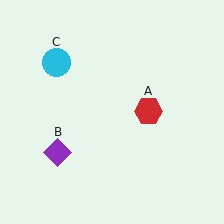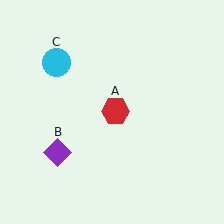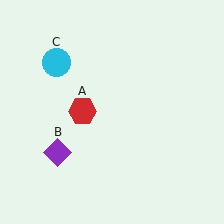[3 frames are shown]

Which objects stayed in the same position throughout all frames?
Purple diamond (object B) and cyan circle (object C) remained stationary.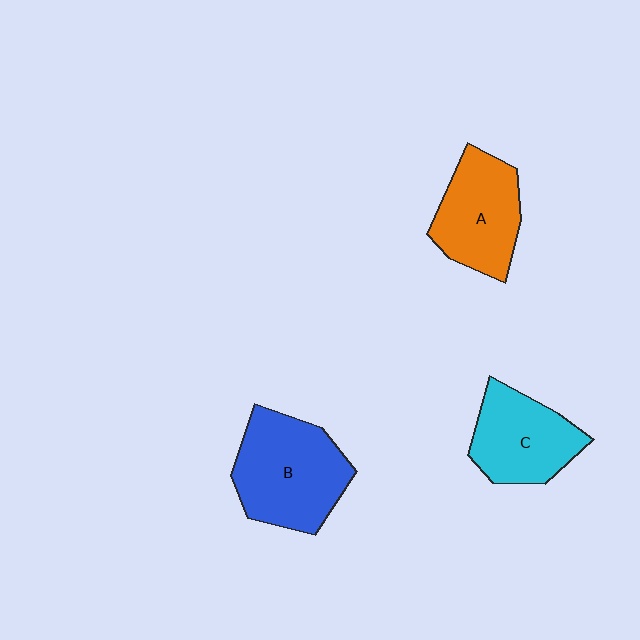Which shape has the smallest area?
Shape C (cyan).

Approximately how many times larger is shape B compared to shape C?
Approximately 1.3 times.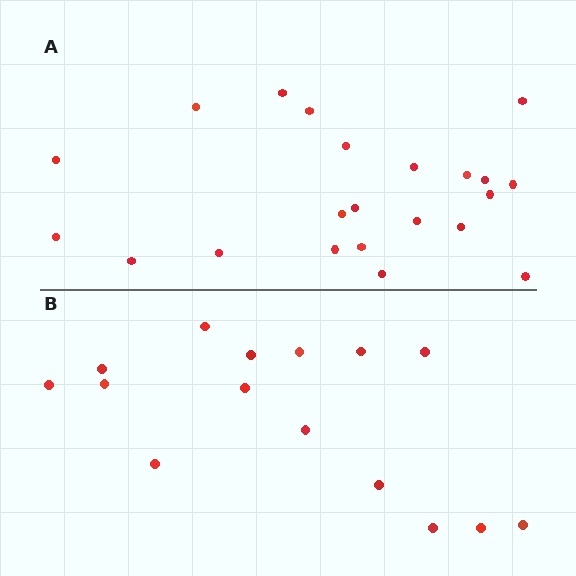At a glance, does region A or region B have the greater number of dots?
Region A (the top region) has more dots.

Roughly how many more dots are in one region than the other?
Region A has roughly 8 or so more dots than region B.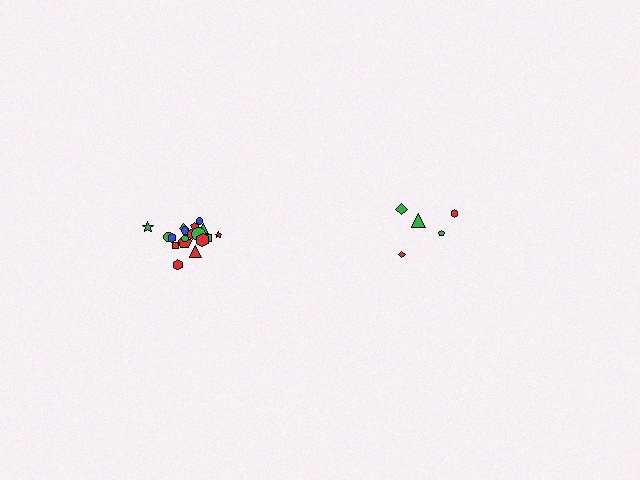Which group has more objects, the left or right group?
The left group.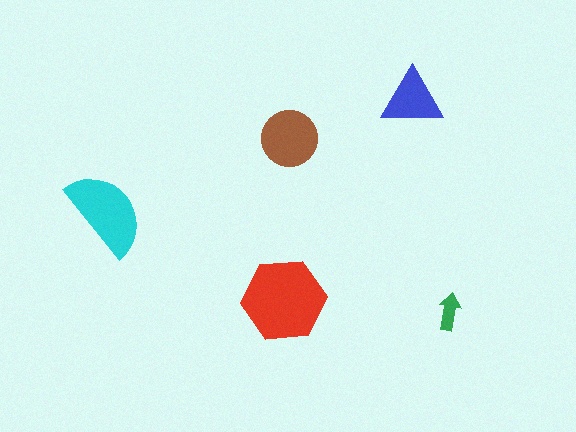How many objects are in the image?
There are 5 objects in the image.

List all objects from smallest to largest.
The green arrow, the blue triangle, the brown circle, the cyan semicircle, the red hexagon.